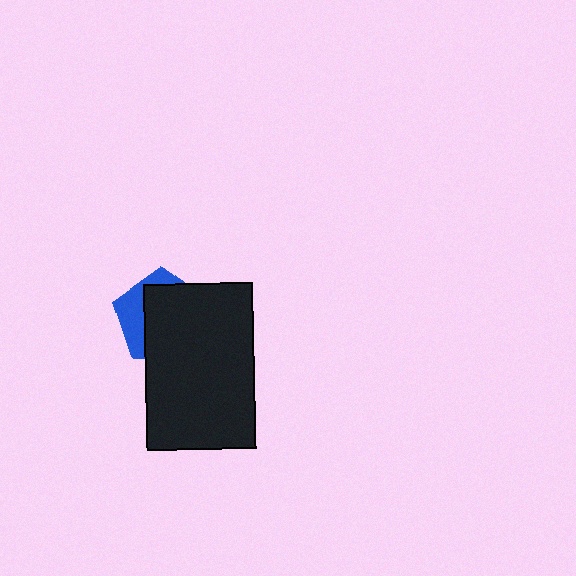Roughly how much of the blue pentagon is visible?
A small part of it is visible (roughly 33%).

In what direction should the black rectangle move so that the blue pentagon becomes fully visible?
The black rectangle should move toward the lower-right. That is the shortest direction to clear the overlap and leave the blue pentagon fully visible.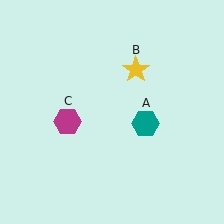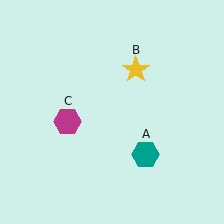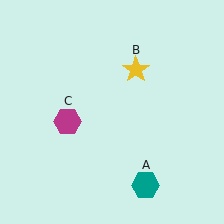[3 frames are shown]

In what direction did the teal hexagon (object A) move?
The teal hexagon (object A) moved down.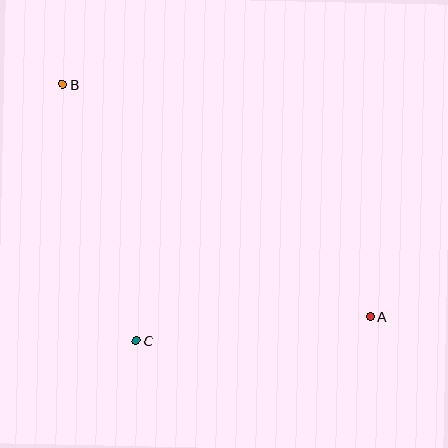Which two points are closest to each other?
Points A and C are closest to each other.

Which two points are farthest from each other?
Points A and B are farthest from each other.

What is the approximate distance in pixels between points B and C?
The distance between B and C is approximately 267 pixels.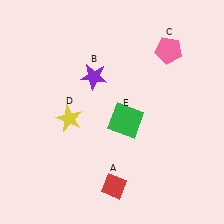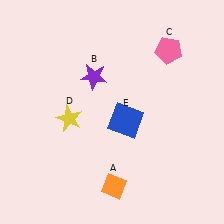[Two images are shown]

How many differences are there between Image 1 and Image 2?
There are 2 differences between the two images.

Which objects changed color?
A changed from red to orange. E changed from green to blue.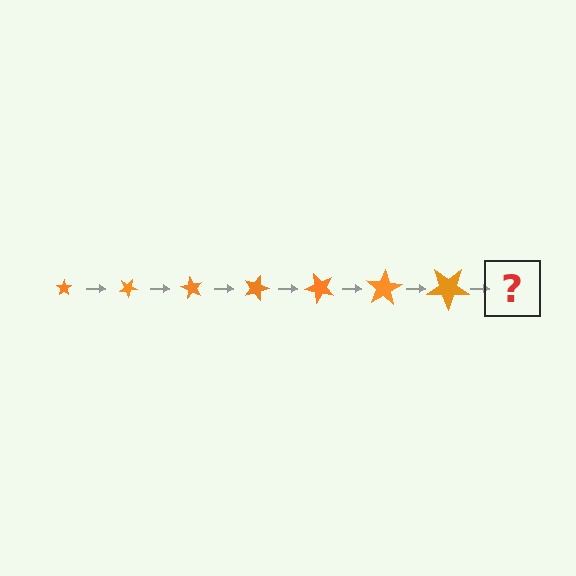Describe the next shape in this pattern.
It should be a star, larger than the previous one and rotated 210 degrees from the start.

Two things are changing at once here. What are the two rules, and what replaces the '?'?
The two rules are that the star grows larger each step and it rotates 30 degrees each step. The '?' should be a star, larger than the previous one and rotated 210 degrees from the start.